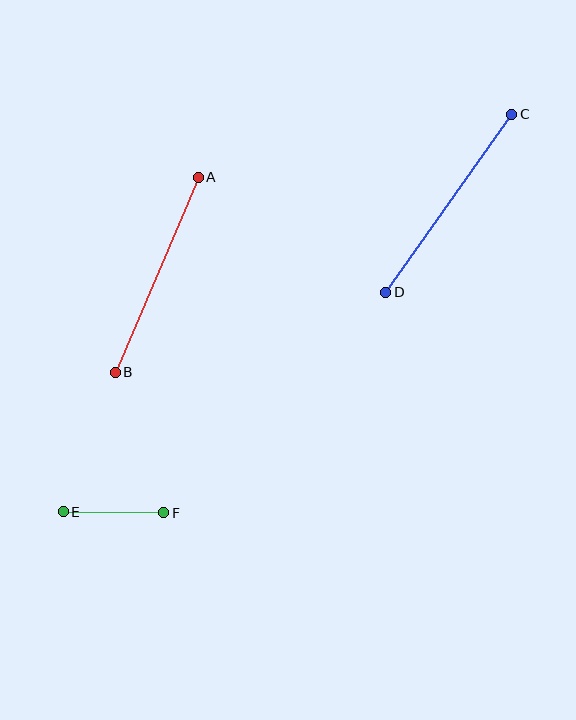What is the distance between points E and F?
The distance is approximately 101 pixels.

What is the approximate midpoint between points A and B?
The midpoint is at approximately (157, 275) pixels.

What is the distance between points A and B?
The distance is approximately 212 pixels.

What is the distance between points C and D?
The distance is approximately 218 pixels.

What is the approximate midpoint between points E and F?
The midpoint is at approximately (113, 512) pixels.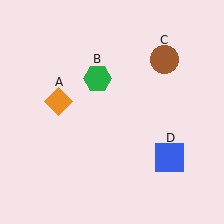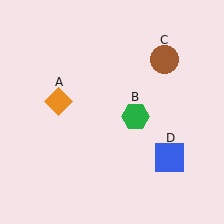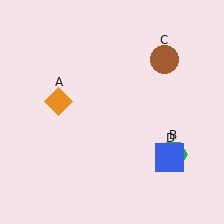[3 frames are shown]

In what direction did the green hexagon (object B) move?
The green hexagon (object B) moved down and to the right.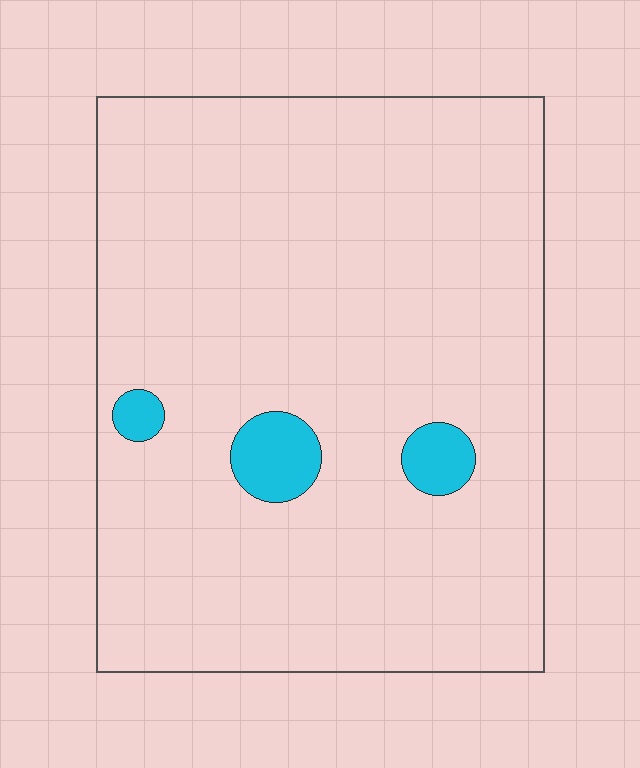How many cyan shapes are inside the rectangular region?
3.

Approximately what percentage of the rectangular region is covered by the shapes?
Approximately 5%.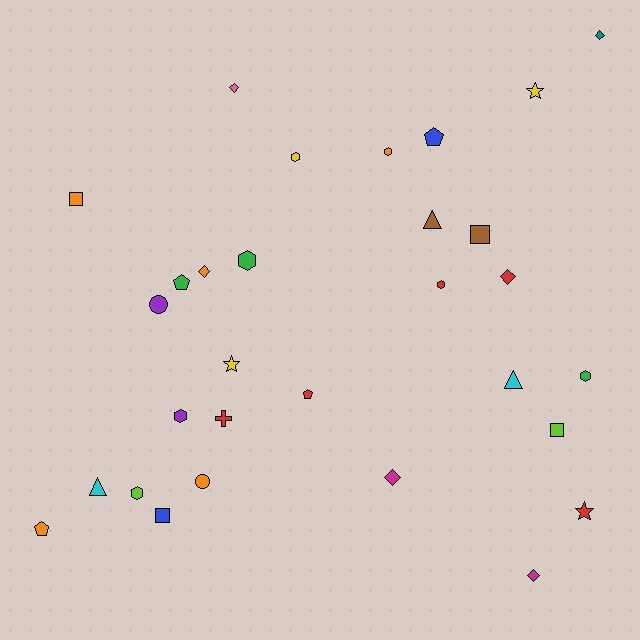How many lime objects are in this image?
There are 2 lime objects.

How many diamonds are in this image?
There are 6 diamonds.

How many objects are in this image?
There are 30 objects.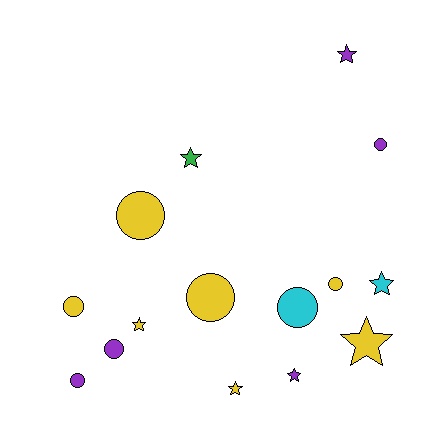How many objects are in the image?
There are 15 objects.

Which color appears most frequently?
Yellow, with 7 objects.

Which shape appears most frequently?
Circle, with 8 objects.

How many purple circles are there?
There are 3 purple circles.